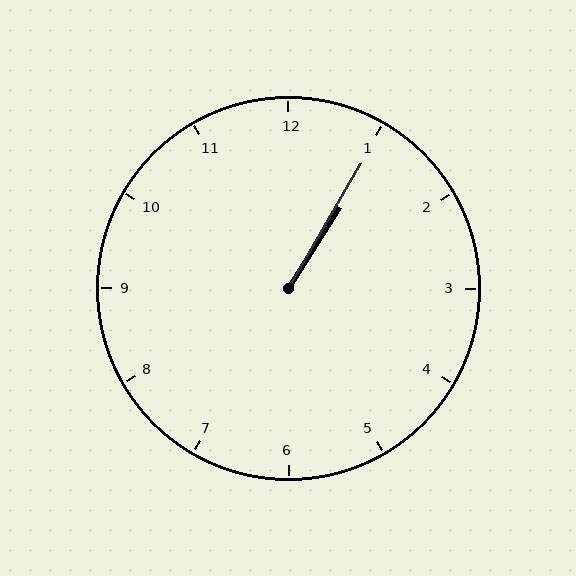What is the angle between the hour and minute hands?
Approximately 2 degrees.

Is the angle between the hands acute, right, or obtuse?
It is acute.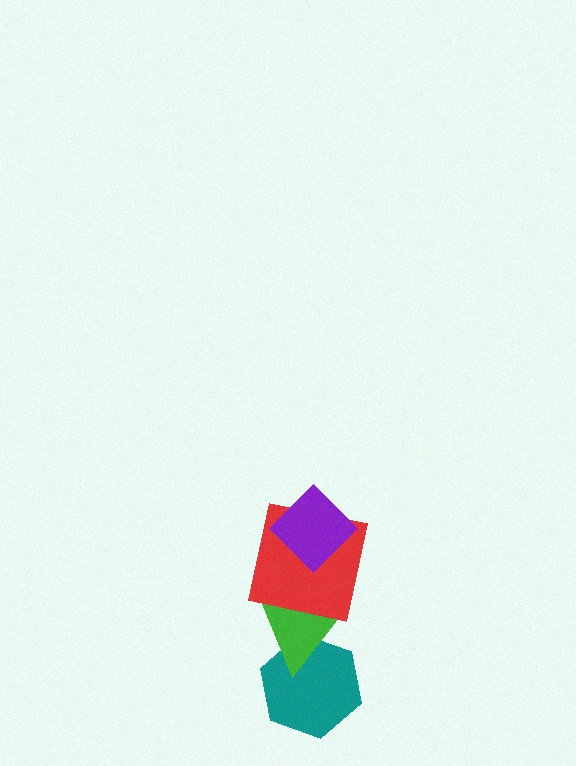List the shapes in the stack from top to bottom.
From top to bottom: the purple diamond, the red square, the green triangle, the teal hexagon.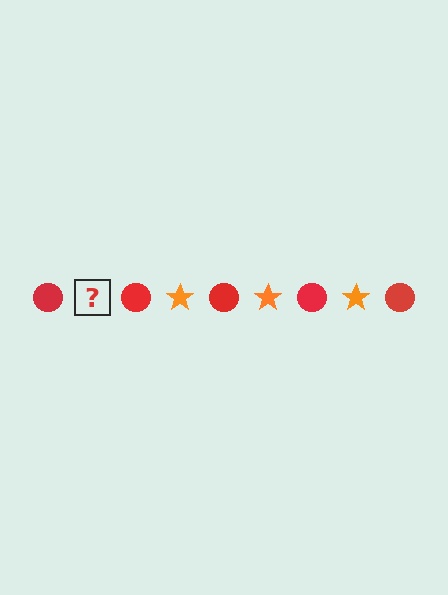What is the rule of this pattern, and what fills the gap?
The rule is that the pattern alternates between red circle and orange star. The gap should be filled with an orange star.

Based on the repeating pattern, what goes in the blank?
The blank should be an orange star.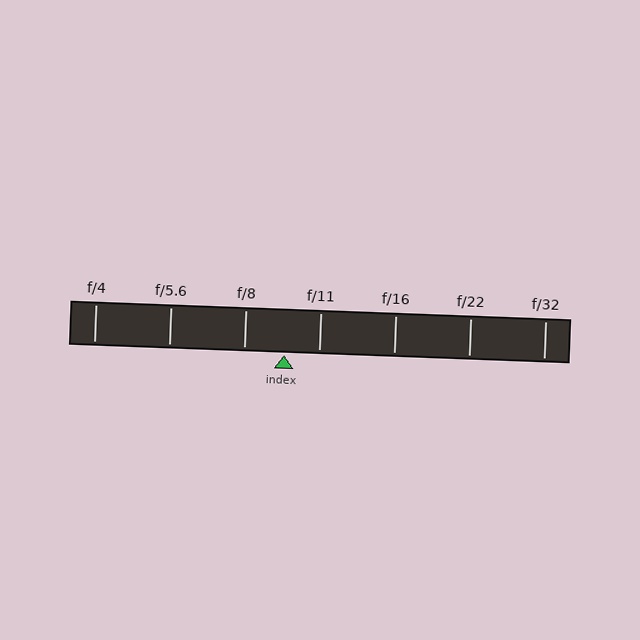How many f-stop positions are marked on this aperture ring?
There are 7 f-stop positions marked.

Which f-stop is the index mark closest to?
The index mark is closest to f/11.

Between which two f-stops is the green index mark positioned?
The index mark is between f/8 and f/11.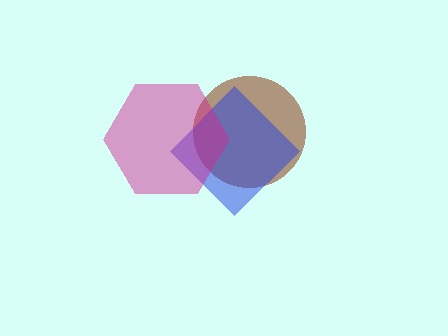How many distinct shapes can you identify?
There are 3 distinct shapes: a brown circle, a blue diamond, a magenta hexagon.